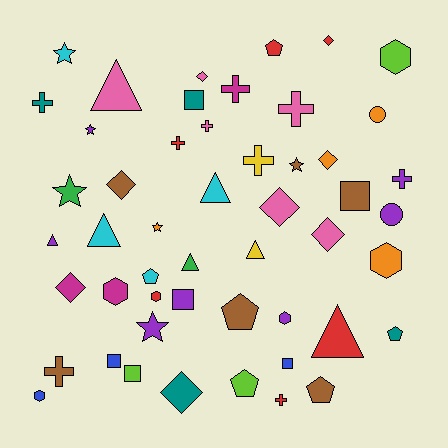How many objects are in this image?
There are 50 objects.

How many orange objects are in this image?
There are 4 orange objects.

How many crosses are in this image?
There are 9 crosses.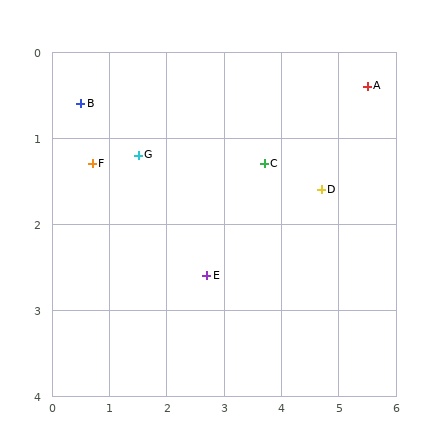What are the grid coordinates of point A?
Point A is at approximately (5.5, 0.4).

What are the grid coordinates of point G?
Point G is at approximately (1.5, 1.2).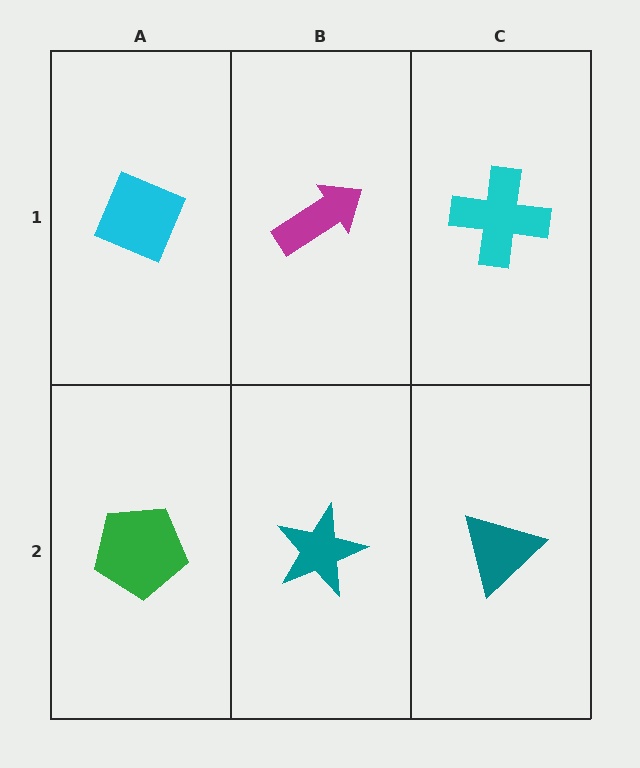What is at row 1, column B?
A magenta arrow.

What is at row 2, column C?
A teal triangle.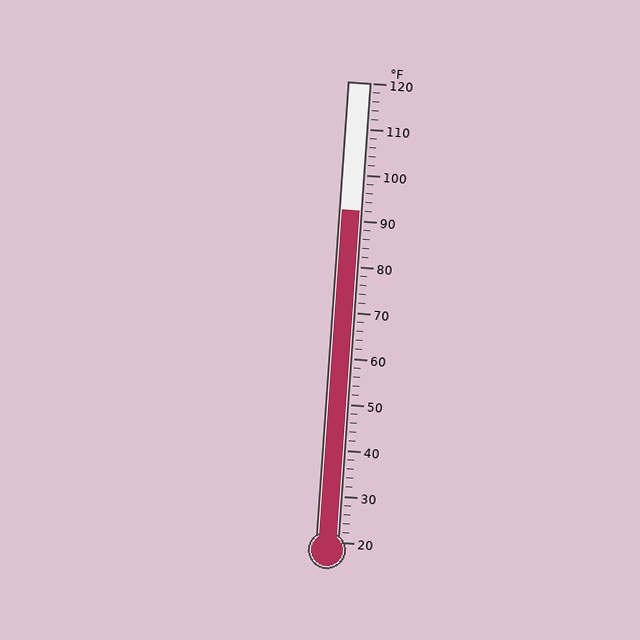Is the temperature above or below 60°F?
The temperature is above 60°F.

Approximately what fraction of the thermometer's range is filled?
The thermometer is filled to approximately 70% of its range.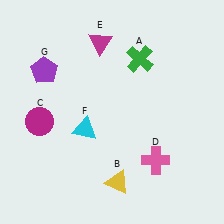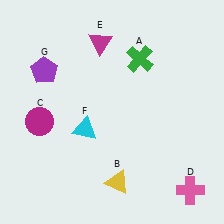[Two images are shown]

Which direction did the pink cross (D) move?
The pink cross (D) moved right.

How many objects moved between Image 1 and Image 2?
1 object moved between the two images.